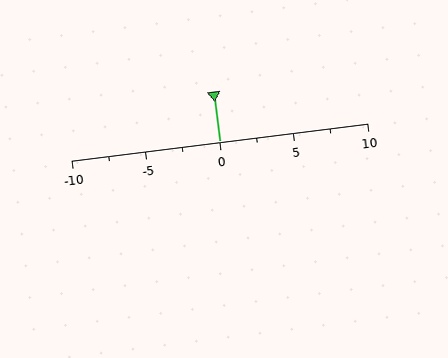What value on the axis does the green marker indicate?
The marker indicates approximately 0.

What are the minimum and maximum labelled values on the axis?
The axis runs from -10 to 10.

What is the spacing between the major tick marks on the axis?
The major ticks are spaced 5 apart.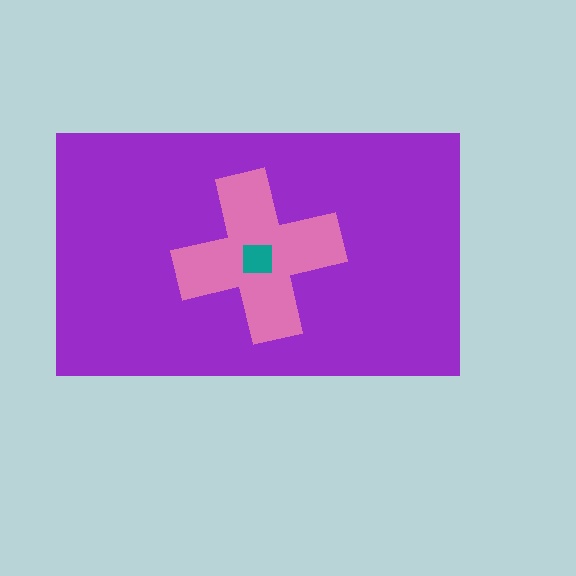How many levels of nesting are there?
3.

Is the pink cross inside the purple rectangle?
Yes.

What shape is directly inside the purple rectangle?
The pink cross.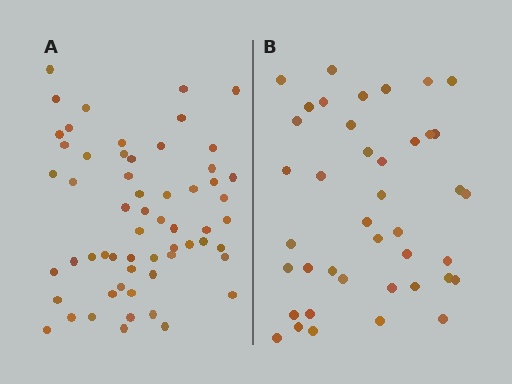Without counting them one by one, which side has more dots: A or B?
Region A (the left region) has more dots.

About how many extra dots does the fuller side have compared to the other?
Region A has approximately 20 more dots than region B.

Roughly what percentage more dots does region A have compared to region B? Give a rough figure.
About 45% more.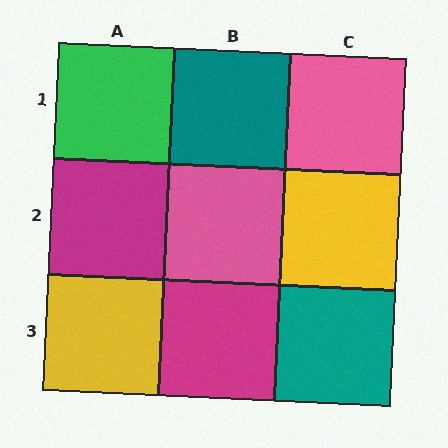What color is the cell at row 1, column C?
Pink.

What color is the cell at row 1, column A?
Green.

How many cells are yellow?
2 cells are yellow.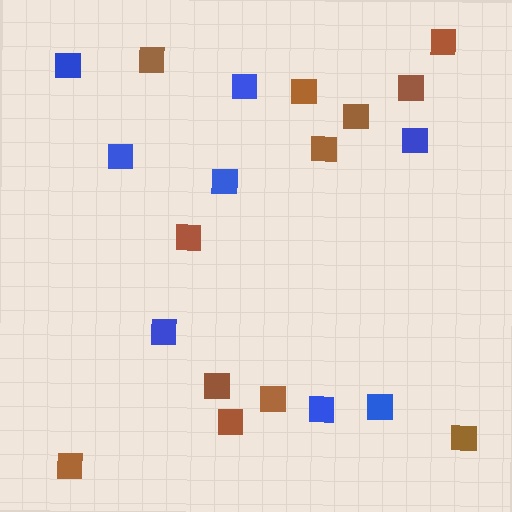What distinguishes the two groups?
There are 2 groups: one group of brown squares (12) and one group of blue squares (8).